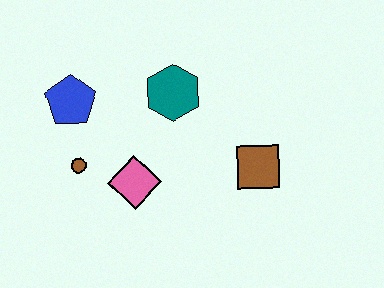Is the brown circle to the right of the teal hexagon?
No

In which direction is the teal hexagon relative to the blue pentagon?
The teal hexagon is to the right of the blue pentagon.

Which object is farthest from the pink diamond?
The brown square is farthest from the pink diamond.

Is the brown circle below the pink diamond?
No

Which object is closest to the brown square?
The teal hexagon is closest to the brown square.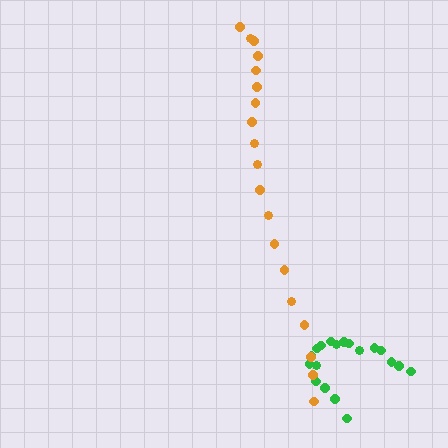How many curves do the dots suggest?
There are 2 distinct paths.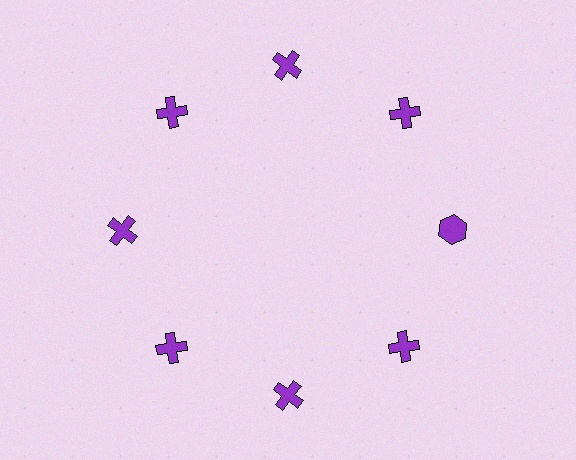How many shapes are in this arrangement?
There are 8 shapes arranged in a ring pattern.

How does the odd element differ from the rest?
It has a different shape: hexagon instead of cross.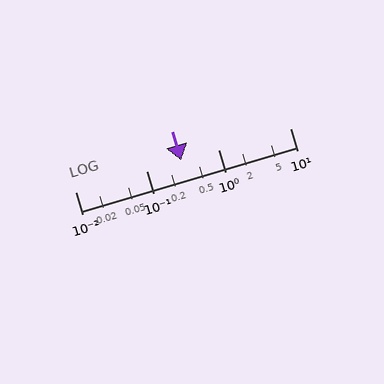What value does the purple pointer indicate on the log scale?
The pointer indicates approximately 0.3.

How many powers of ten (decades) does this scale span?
The scale spans 3 decades, from 0.01 to 10.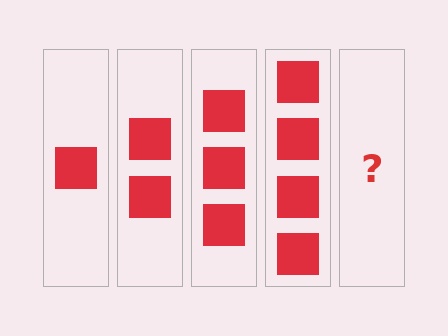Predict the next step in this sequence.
The next step is 5 squares.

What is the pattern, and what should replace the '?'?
The pattern is that each step adds one more square. The '?' should be 5 squares.